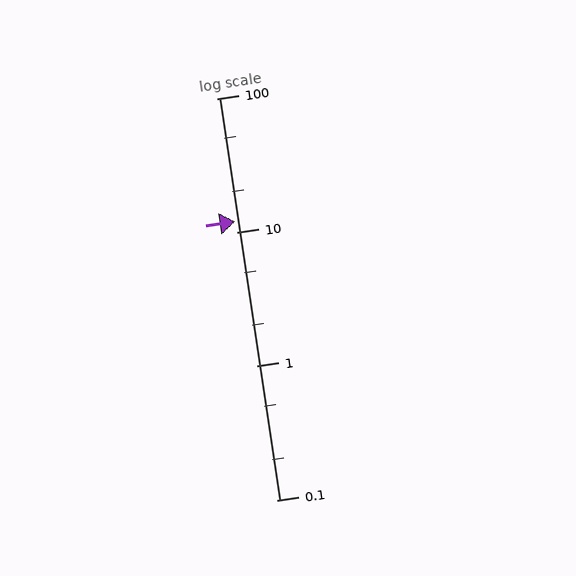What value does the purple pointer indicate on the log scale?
The pointer indicates approximately 12.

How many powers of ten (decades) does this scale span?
The scale spans 3 decades, from 0.1 to 100.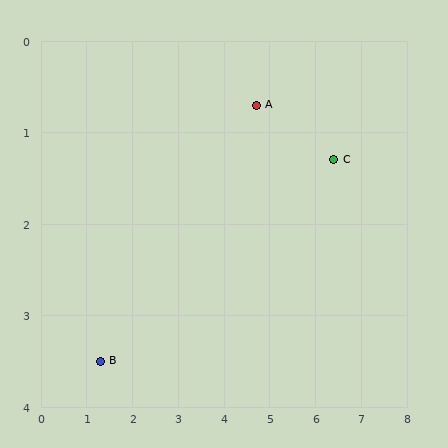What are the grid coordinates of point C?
Point C is at approximately (6.4, 1.3).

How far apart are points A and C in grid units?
Points A and C are about 1.8 grid units apart.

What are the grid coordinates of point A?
Point A is at approximately (4.7, 0.7).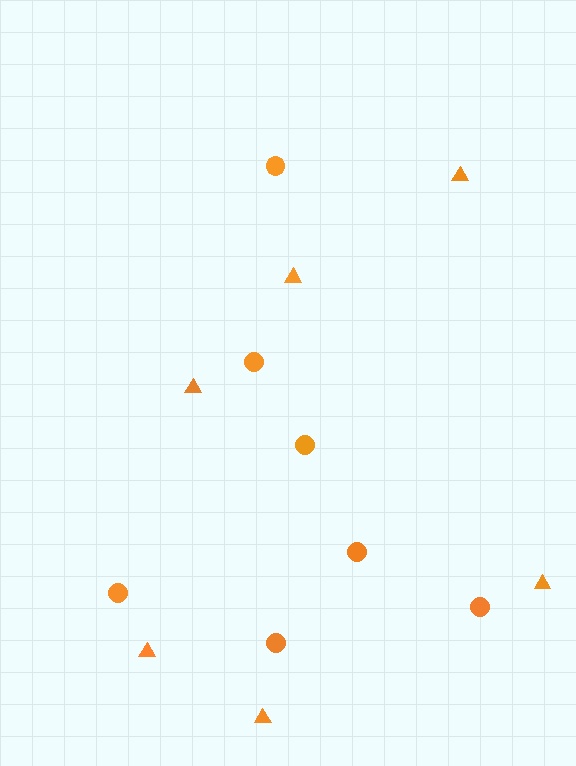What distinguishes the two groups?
There are 2 groups: one group of triangles (6) and one group of circles (7).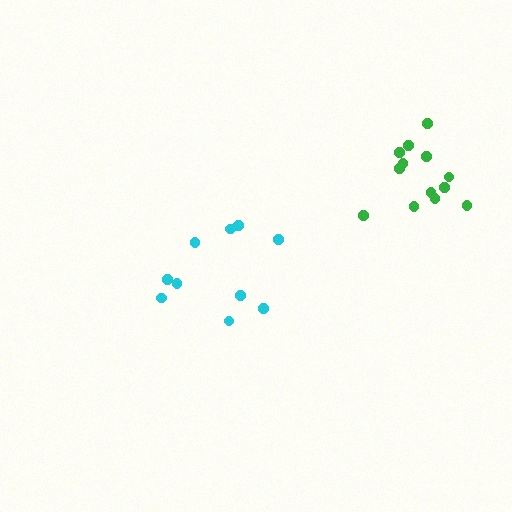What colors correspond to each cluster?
The clusters are colored: green, cyan.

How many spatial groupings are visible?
There are 2 spatial groupings.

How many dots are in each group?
Group 1: 13 dots, Group 2: 10 dots (23 total).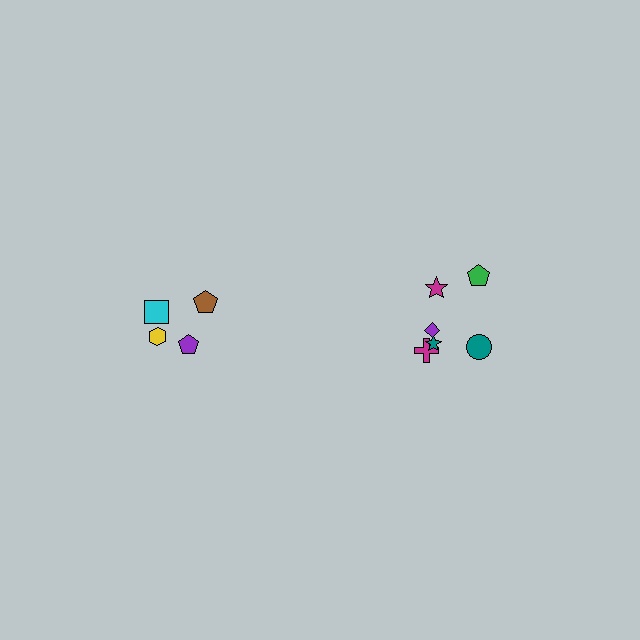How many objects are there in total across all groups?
There are 10 objects.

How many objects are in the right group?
There are 6 objects.